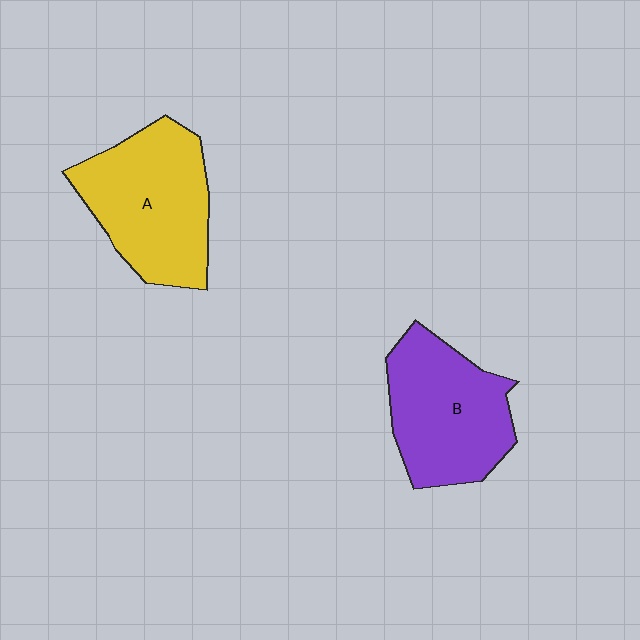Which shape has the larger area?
Shape A (yellow).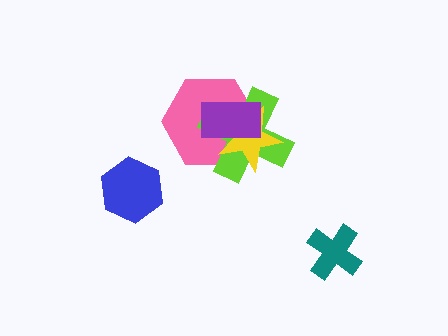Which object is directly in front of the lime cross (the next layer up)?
The yellow star is directly in front of the lime cross.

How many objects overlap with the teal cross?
0 objects overlap with the teal cross.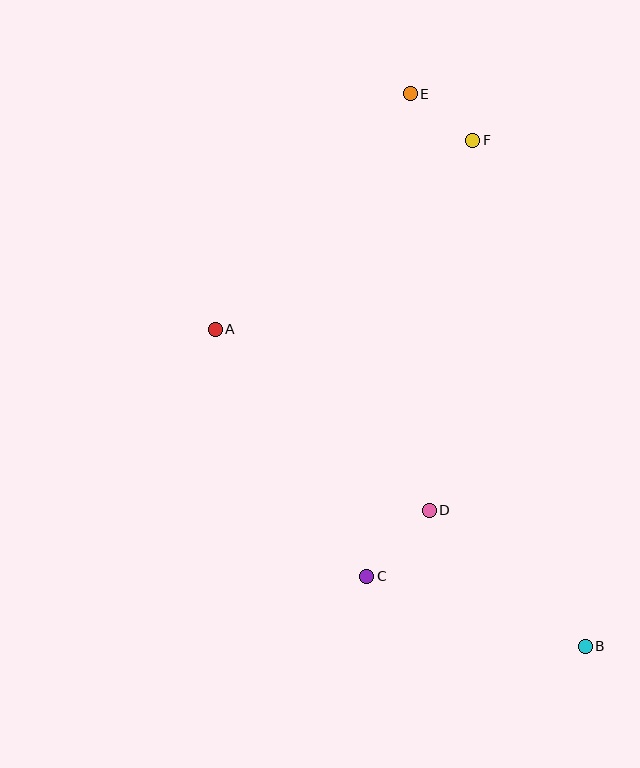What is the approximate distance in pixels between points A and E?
The distance between A and E is approximately 306 pixels.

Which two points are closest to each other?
Points E and F are closest to each other.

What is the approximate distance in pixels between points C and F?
The distance between C and F is approximately 449 pixels.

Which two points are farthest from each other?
Points B and E are farthest from each other.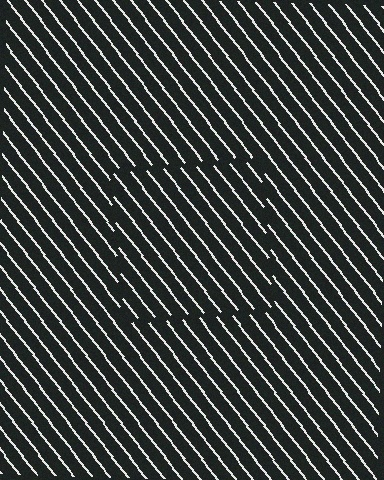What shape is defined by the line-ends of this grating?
An illusory square. The interior of the shape contains the same grating, shifted by half a period — the contour is defined by the phase discontinuity where line-ends from the inner and outer gratings abut.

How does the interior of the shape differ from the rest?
The interior of the shape contains the same grating, shifted by half a period — the contour is defined by the phase discontinuity where line-ends from the inner and outer gratings abut.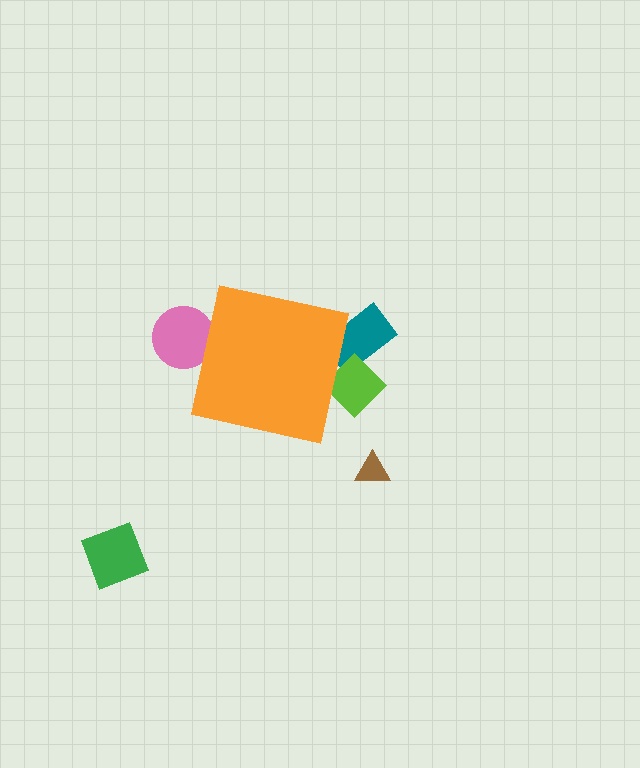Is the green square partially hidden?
No, the green square is fully visible.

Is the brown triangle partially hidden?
No, the brown triangle is fully visible.